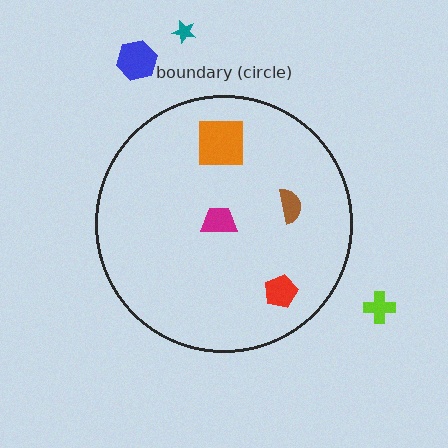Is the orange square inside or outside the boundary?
Inside.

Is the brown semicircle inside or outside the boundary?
Inside.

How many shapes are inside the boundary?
4 inside, 3 outside.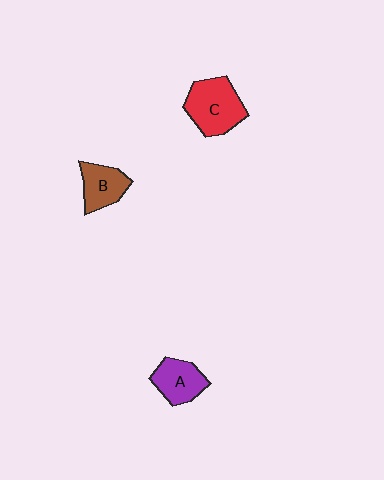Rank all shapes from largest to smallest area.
From largest to smallest: C (red), A (purple), B (brown).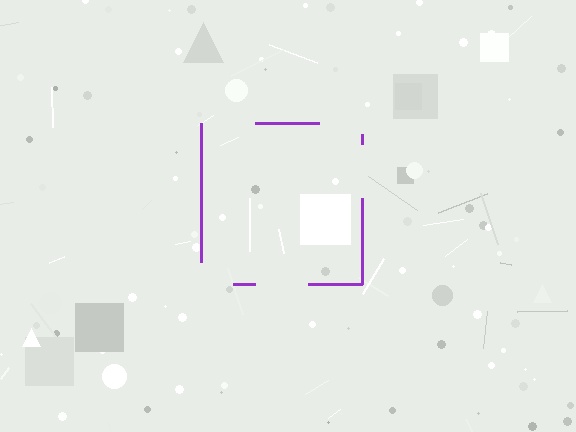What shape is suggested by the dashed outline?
The dashed outline suggests a square.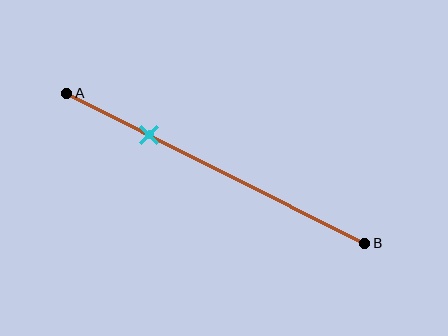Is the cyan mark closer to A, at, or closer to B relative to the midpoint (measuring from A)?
The cyan mark is closer to point A than the midpoint of segment AB.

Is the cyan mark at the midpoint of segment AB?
No, the mark is at about 30% from A, not at the 50% midpoint.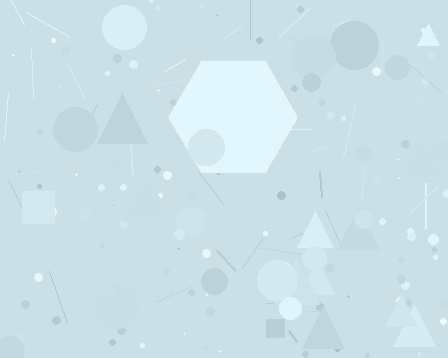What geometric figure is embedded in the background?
A hexagon is embedded in the background.